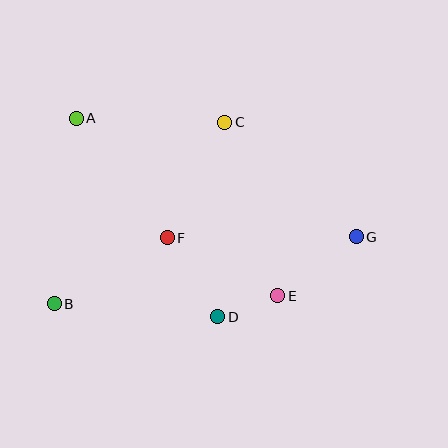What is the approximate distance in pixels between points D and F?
The distance between D and F is approximately 93 pixels.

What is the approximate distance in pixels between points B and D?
The distance between B and D is approximately 164 pixels.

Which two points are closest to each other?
Points D and E are closest to each other.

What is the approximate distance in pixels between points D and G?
The distance between D and G is approximately 160 pixels.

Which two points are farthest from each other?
Points B and G are farthest from each other.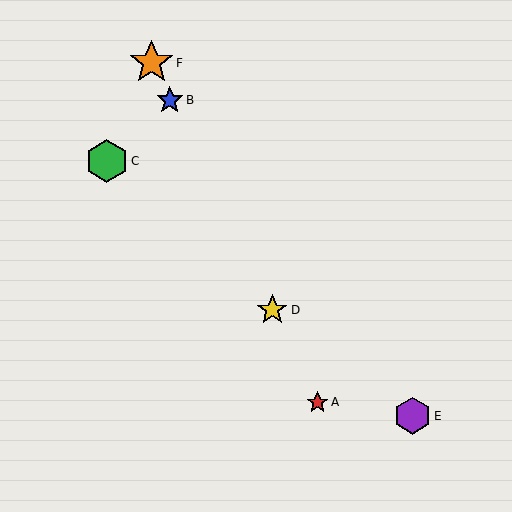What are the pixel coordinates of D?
Object D is at (272, 310).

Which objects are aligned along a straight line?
Objects A, B, D, F are aligned along a straight line.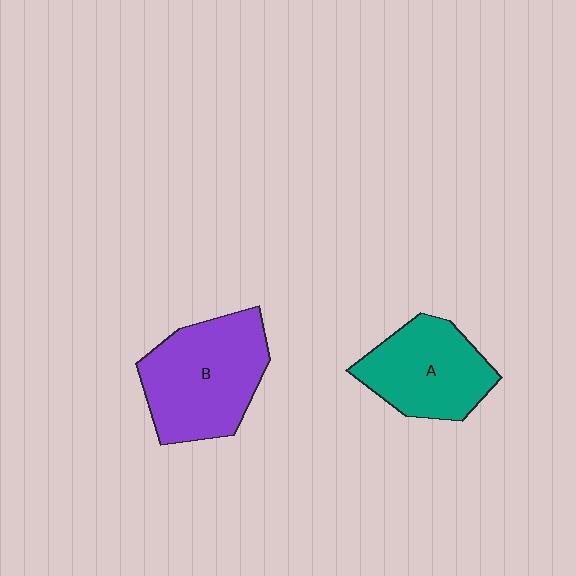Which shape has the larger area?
Shape B (purple).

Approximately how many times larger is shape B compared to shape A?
Approximately 1.3 times.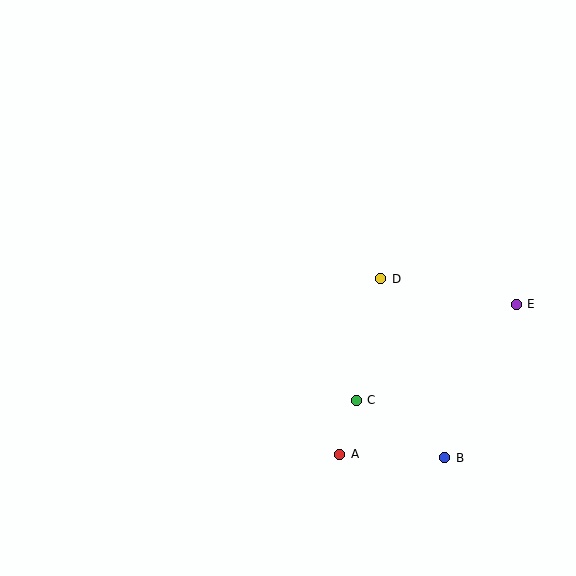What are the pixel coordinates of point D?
Point D is at (381, 279).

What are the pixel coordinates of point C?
Point C is at (356, 400).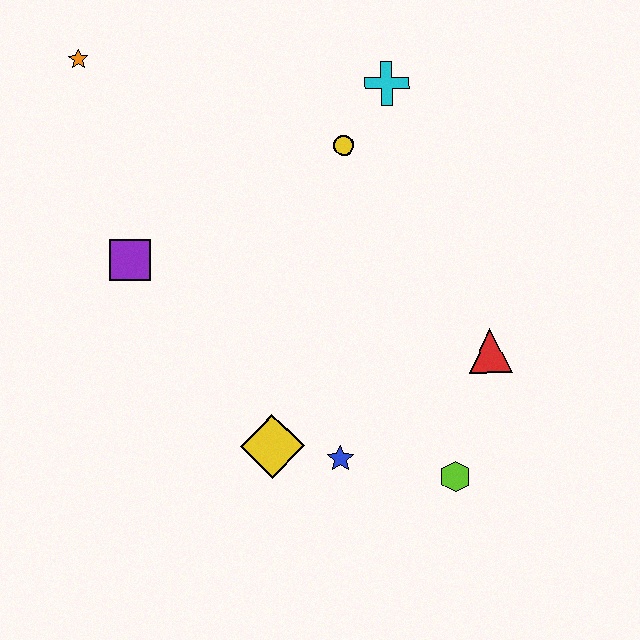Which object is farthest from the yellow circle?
The lime hexagon is farthest from the yellow circle.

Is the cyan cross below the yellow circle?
No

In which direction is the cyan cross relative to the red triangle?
The cyan cross is above the red triangle.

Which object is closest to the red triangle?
The lime hexagon is closest to the red triangle.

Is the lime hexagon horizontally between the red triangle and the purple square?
Yes